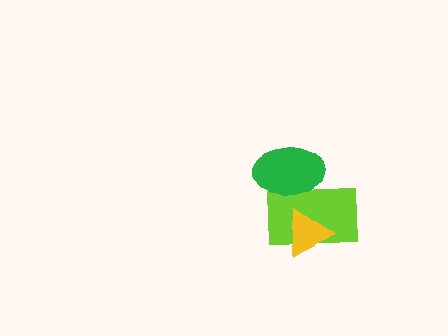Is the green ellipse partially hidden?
No, no other shape covers it.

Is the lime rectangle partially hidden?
Yes, it is partially covered by another shape.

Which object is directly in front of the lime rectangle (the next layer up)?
The yellow triangle is directly in front of the lime rectangle.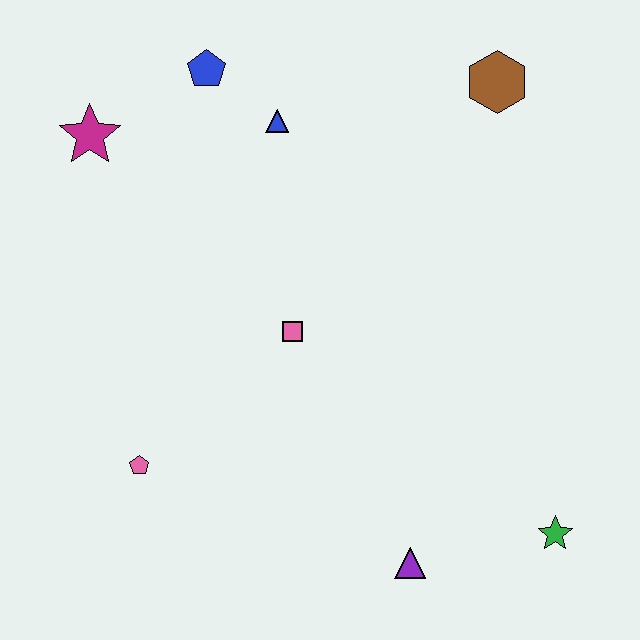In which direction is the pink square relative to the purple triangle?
The pink square is above the purple triangle.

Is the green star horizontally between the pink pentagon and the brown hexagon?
No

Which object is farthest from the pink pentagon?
The brown hexagon is farthest from the pink pentagon.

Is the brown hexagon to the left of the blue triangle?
No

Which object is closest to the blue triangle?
The blue pentagon is closest to the blue triangle.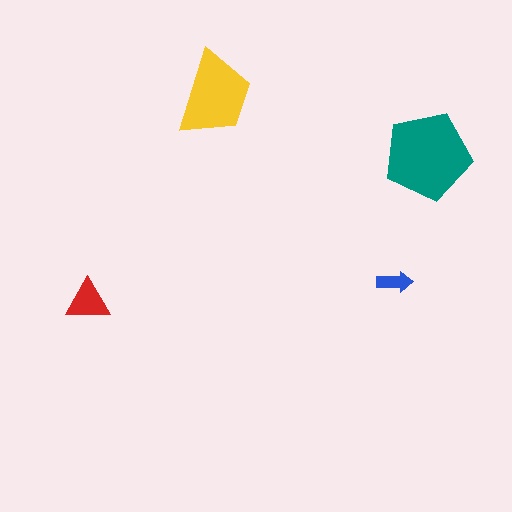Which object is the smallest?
The blue arrow.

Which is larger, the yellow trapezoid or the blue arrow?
The yellow trapezoid.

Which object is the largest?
The teal pentagon.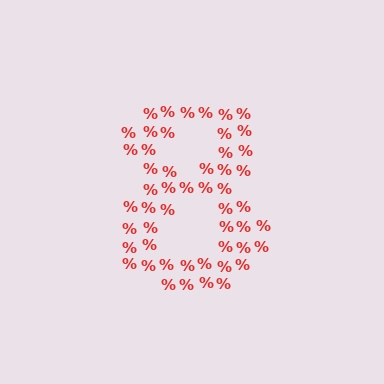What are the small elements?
The small elements are percent signs.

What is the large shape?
The large shape is the digit 8.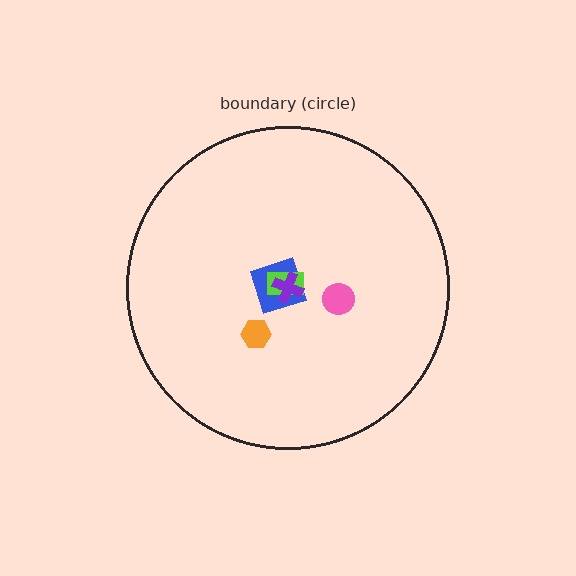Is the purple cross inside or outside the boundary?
Inside.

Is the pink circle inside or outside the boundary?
Inside.